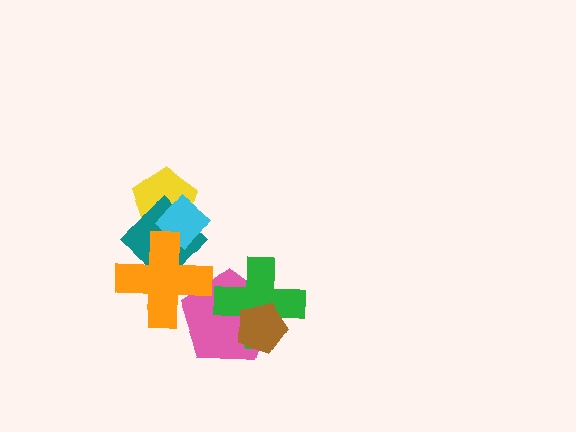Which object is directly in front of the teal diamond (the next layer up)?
The cyan diamond is directly in front of the teal diamond.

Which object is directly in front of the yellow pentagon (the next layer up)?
The teal diamond is directly in front of the yellow pentagon.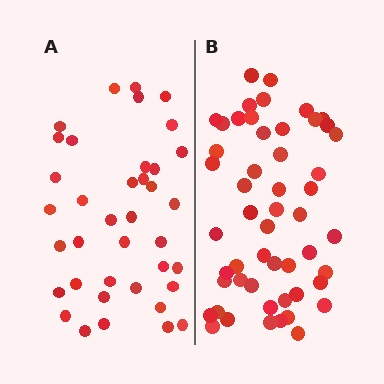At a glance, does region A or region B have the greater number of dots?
Region B (the right region) has more dots.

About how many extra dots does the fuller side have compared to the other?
Region B has approximately 15 more dots than region A.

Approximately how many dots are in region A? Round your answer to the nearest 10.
About 40 dots. (The exact count is 38, which rounds to 40.)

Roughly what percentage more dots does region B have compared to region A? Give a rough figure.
About 35% more.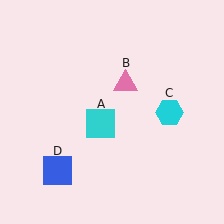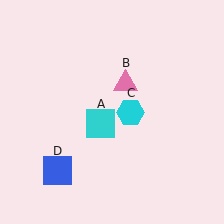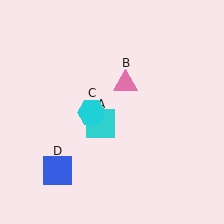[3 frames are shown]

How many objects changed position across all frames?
1 object changed position: cyan hexagon (object C).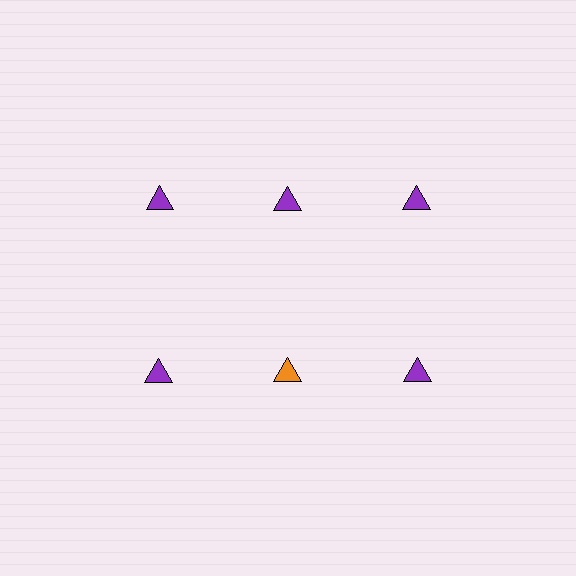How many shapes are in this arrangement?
There are 6 shapes arranged in a grid pattern.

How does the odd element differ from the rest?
It has a different color: orange instead of purple.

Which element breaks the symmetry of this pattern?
The orange triangle in the second row, second from left column breaks the symmetry. All other shapes are purple triangles.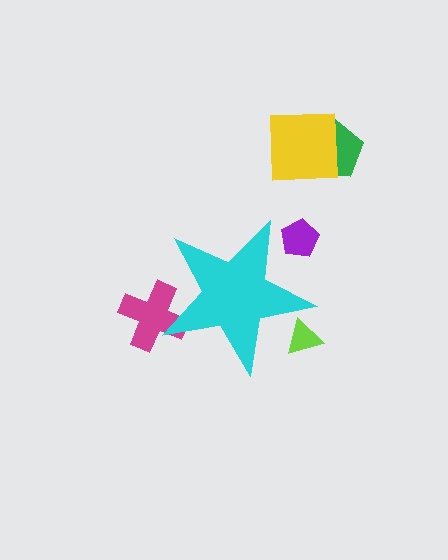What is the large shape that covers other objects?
A cyan star.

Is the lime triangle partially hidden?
Yes, the lime triangle is partially hidden behind the cyan star.